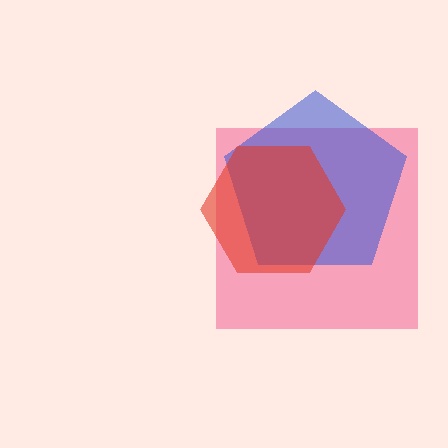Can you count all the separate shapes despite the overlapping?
Yes, there are 3 separate shapes.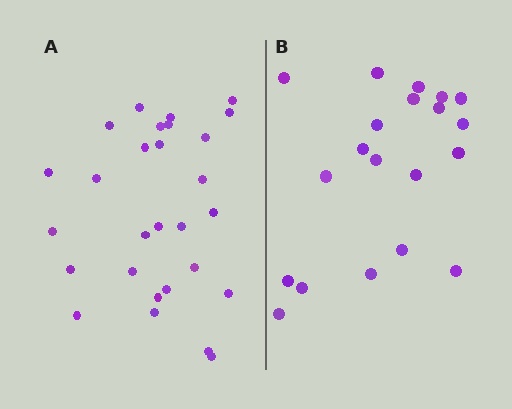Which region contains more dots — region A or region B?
Region A (the left region) has more dots.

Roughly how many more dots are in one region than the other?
Region A has roughly 8 or so more dots than region B.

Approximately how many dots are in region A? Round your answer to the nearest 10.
About 30 dots. (The exact count is 28, which rounds to 30.)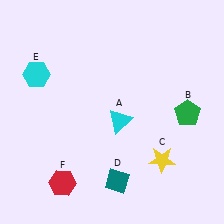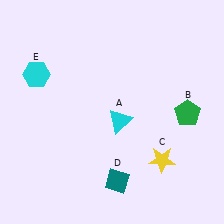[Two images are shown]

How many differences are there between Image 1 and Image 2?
There is 1 difference between the two images.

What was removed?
The red hexagon (F) was removed in Image 2.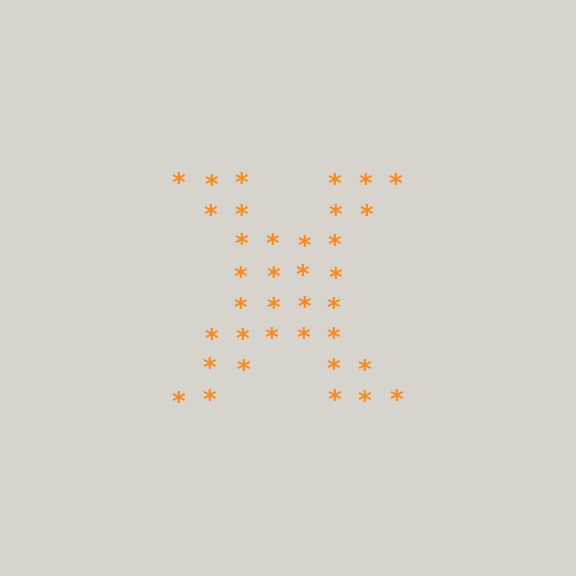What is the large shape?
The large shape is the letter X.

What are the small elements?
The small elements are asterisks.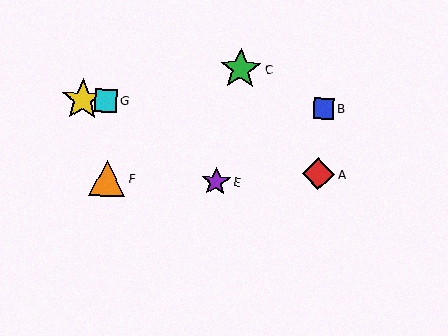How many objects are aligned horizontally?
3 objects (B, D, G) are aligned horizontally.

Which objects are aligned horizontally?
Objects B, D, G are aligned horizontally.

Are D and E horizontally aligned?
No, D is at y≈100 and E is at y≈182.